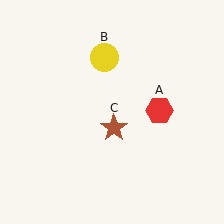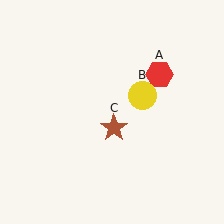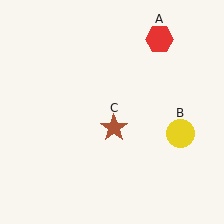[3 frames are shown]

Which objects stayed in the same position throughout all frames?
Brown star (object C) remained stationary.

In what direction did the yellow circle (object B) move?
The yellow circle (object B) moved down and to the right.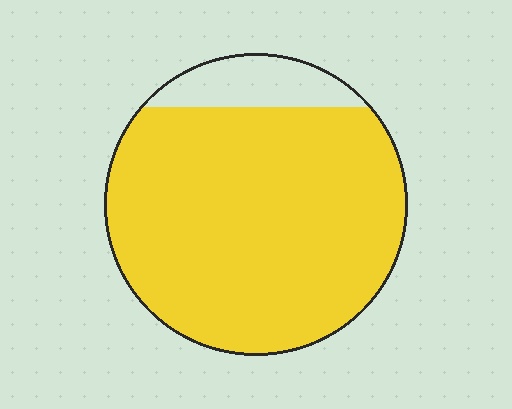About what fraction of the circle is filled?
About seven eighths (7/8).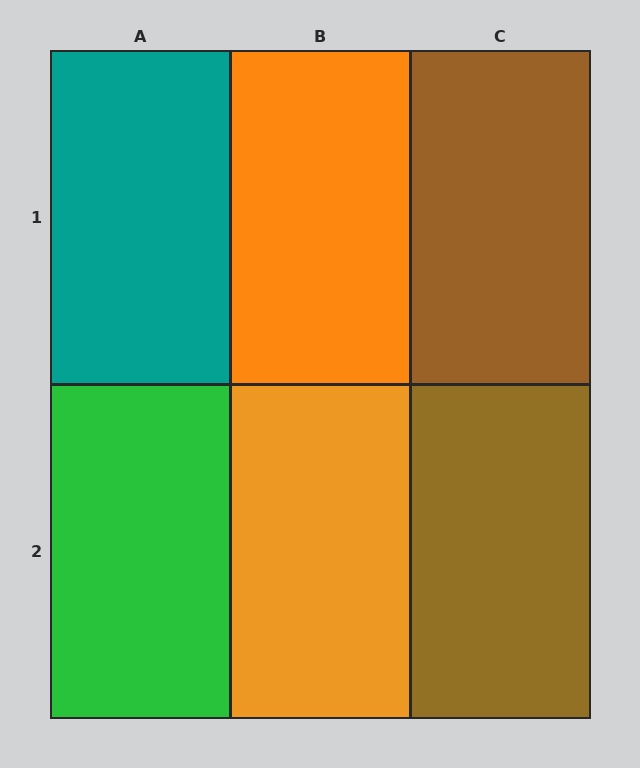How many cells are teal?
1 cell is teal.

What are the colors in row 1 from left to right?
Teal, orange, brown.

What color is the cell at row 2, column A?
Green.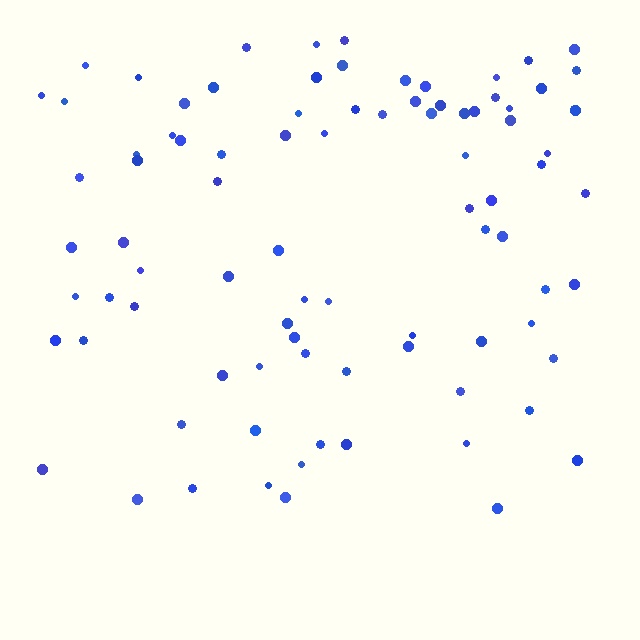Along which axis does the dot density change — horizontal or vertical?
Vertical.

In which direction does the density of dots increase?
From bottom to top, with the top side densest.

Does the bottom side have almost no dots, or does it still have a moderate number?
Still a moderate number, just noticeably fewer than the top.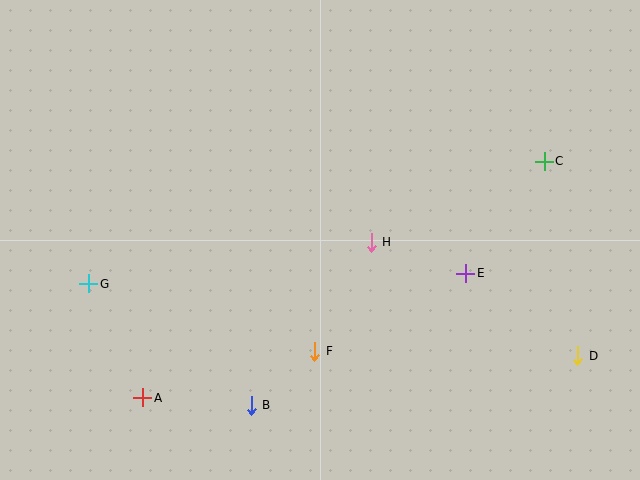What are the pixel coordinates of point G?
Point G is at (89, 284).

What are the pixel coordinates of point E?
Point E is at (466, 273).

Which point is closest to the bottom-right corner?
Point D is closest to the bottom-right corner.